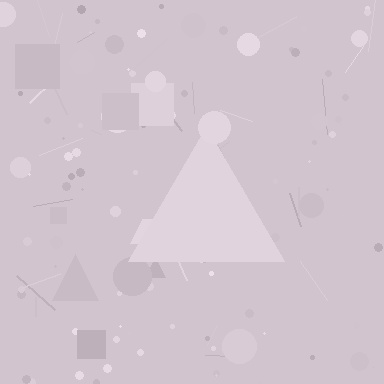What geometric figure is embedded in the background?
A triangle is embedded in the background.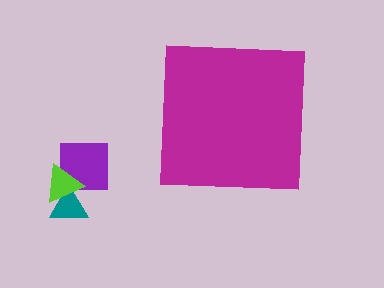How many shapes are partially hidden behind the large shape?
0 shapes are partially hidden.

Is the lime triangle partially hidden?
No, the lime triangle is fully visible.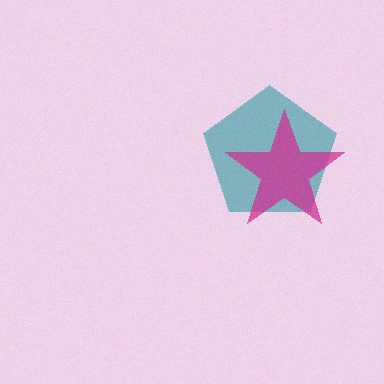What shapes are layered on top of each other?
The layered shapes are: a teal pentagon, a magenta star.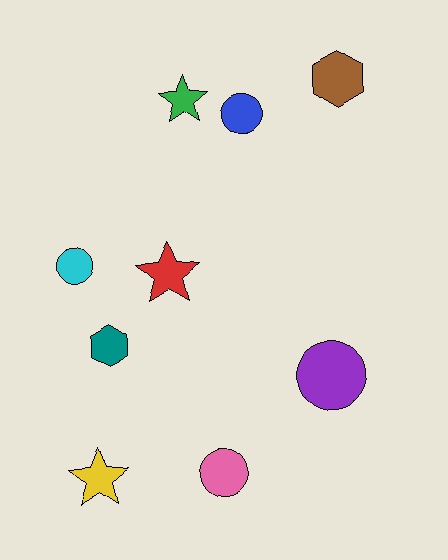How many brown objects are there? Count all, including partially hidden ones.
There is 1 brown object.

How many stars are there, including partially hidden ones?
There are 3 stars.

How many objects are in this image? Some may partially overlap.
There are 9 objects.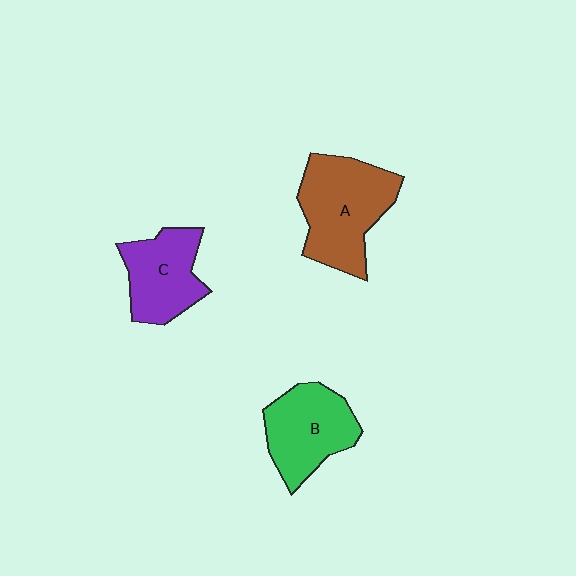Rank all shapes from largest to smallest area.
From largest to smallest: A (brown), B (green), C (purple).